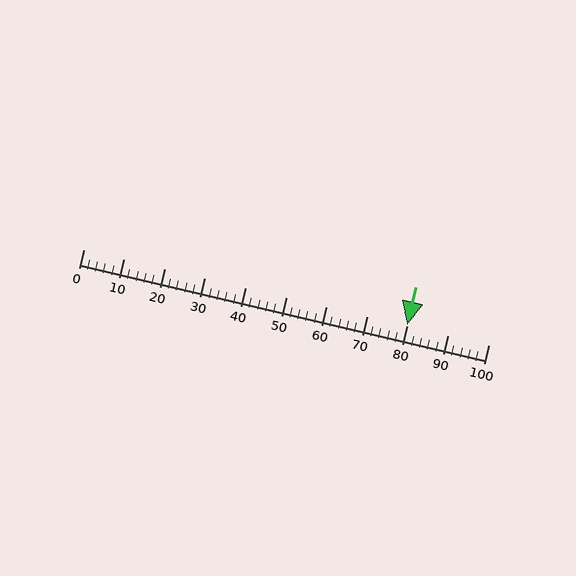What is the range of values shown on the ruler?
The ruler shows values from 0 to 100.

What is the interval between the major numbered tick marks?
The major tick marks are spaced 10 units apart.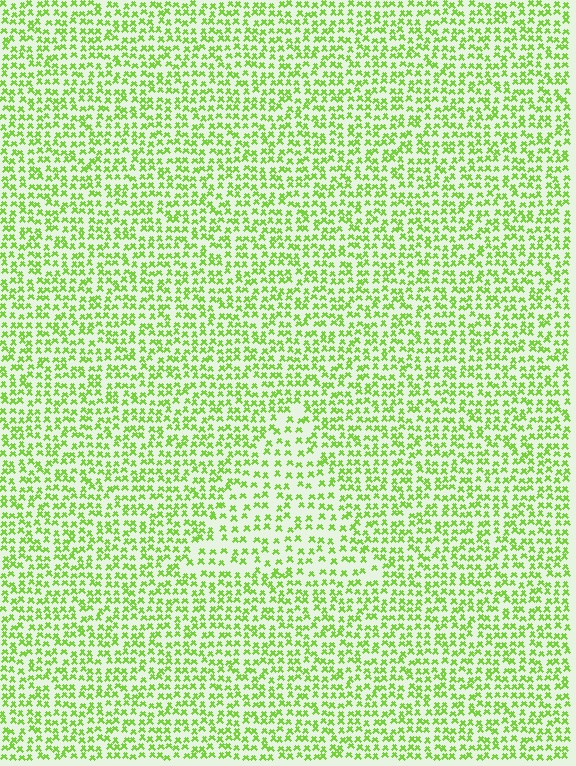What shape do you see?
I see a triangle.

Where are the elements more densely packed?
The elements are more densely packed outside the triangle boundary.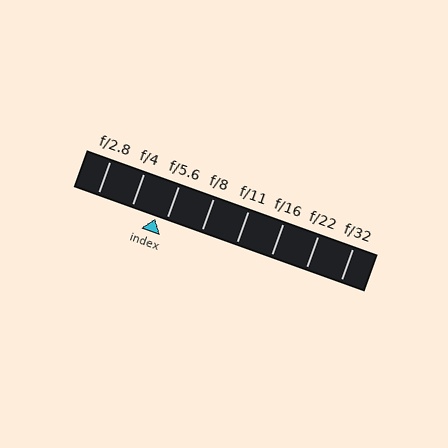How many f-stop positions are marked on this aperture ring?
There are 8 f-stop positions marked.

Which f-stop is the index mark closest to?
The index mark is closest to f/5.6.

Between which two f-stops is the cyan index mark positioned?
The index mark is between f/4 and f/5.6.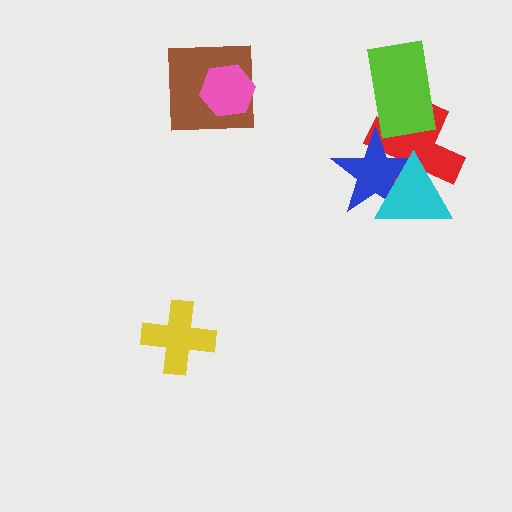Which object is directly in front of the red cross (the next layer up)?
The lime rectangle is directly in front of the red cross.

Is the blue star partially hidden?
Yes, it is partially covered by another shape.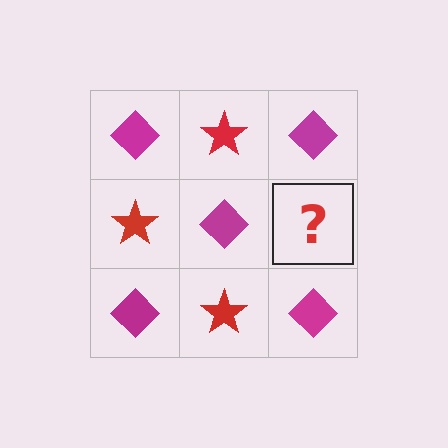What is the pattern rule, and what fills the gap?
The rule is that it alternates magenta diamond and red star in a checkerboard pattern. The gap should be filled with a red star.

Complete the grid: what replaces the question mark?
The question mark should be replaced with a red star.